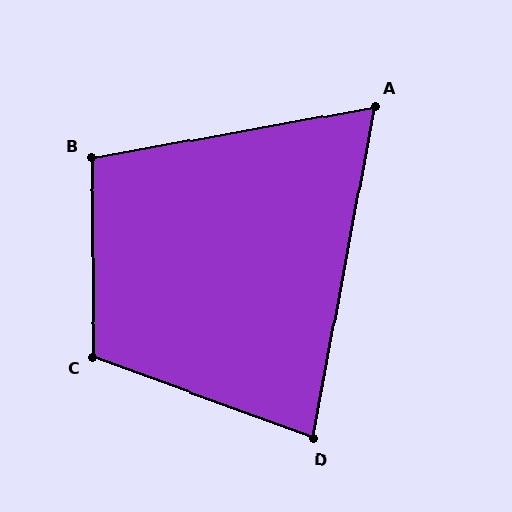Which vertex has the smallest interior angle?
A, at approximately 69 degrees.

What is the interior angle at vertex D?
Approximately 80 degrees (acute).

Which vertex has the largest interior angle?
C, at approximately 111 degrees.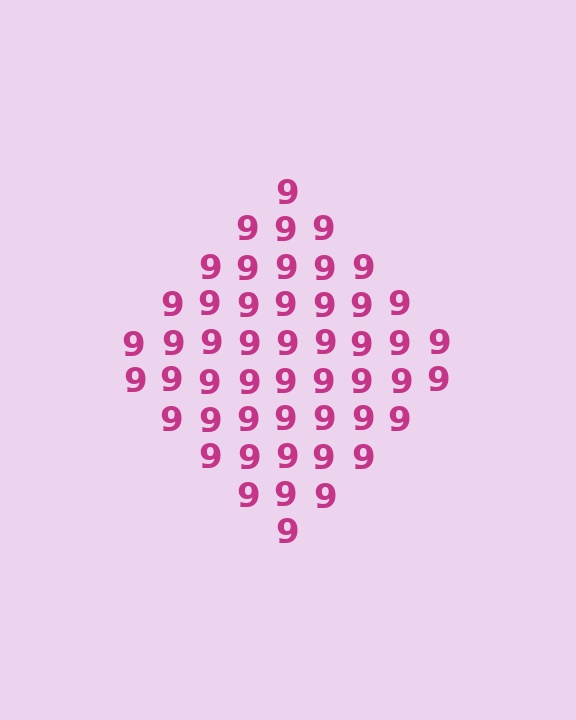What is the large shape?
The large shape is a diamond.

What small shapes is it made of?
It is made of small digit 9's.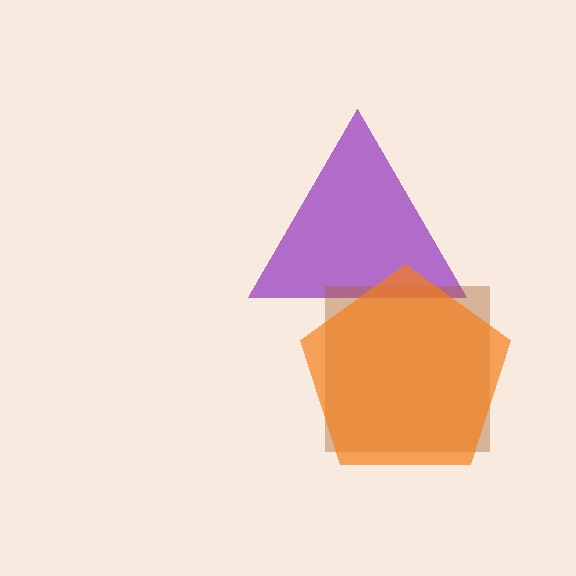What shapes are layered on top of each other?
The layered shapes are: a purple triangle, a brown square, an orange pentagon.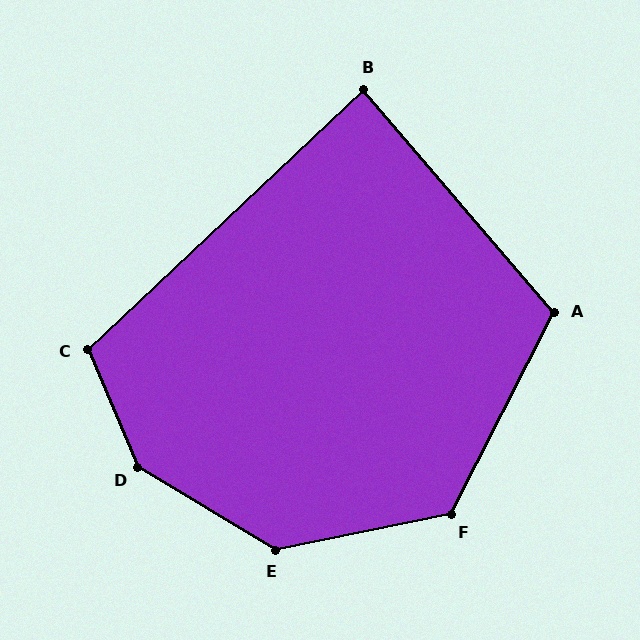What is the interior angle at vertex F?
Approximately 129 degrees (obtuse).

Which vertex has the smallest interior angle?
B, at approximately 87 degrees.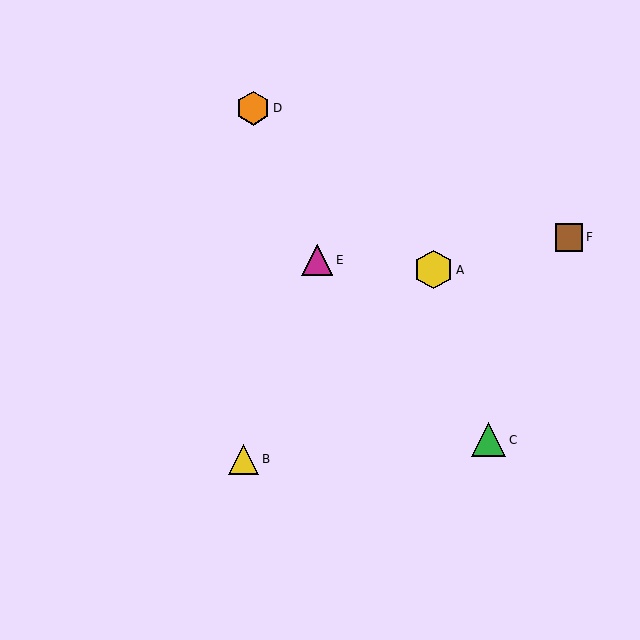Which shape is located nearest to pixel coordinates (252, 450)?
The yellow triangle (labeled B) at (244, 459) is nearest to that location.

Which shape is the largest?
The yellow hexagon (labeled A) is the largest.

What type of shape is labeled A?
Shape A is a yellow hexagon.